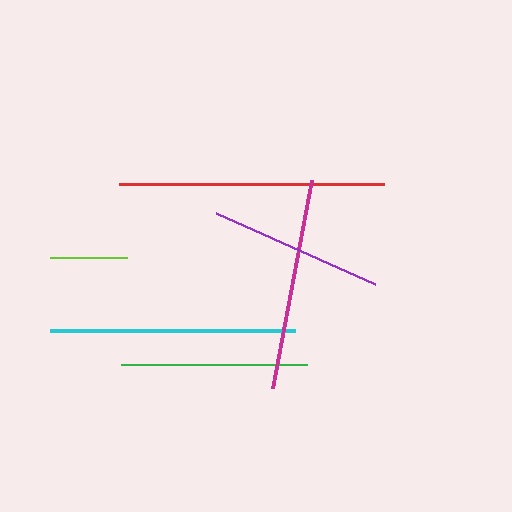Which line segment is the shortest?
The lime line is the shortest at approximately 77 pixels.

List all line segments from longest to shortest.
From longest to shortest: red, cyan, magenta, green, purple, lime.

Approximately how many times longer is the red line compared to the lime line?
The red line is approximately 3.5 times the length of the lime line.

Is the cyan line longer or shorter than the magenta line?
The cyan line is longer than the magenta line.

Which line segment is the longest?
The red line is the longest at approximately 265 pixels.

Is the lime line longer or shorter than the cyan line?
The cyan line is longer than the lime line.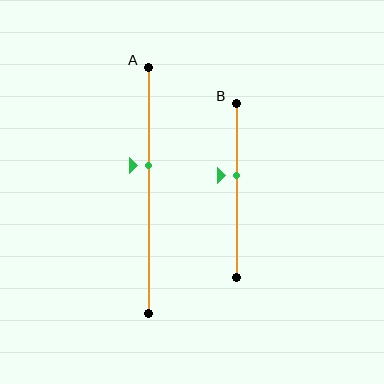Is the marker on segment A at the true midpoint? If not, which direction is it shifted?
No, the marker on segment A is shifted upward by about 10% of the segment length.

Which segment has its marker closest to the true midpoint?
Segment B has its marker closest to the true midpoint.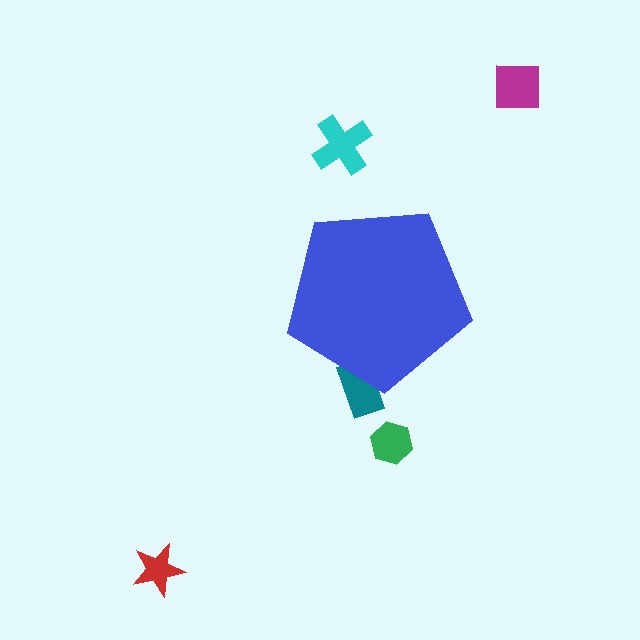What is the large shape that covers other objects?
A blue pentagon.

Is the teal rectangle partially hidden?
Yes, the teal rectangle is partially hidden behind the blue pentagon.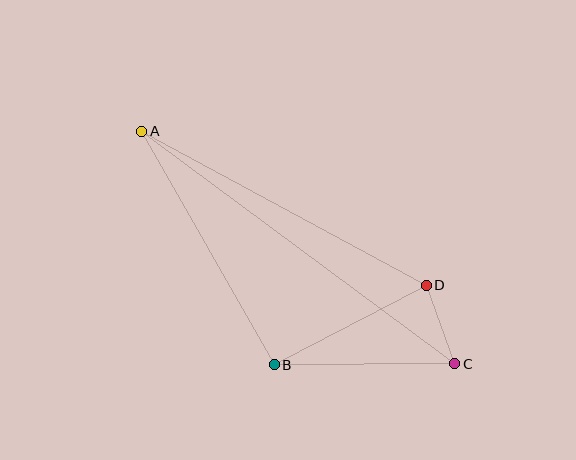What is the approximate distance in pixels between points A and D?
The distance between A and D is approximately 323 pixels.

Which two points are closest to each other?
Points C and D are closest to each other.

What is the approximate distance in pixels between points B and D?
The distance between B and D is approximately 171 pixels.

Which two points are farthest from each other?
Points A and C are farthest from each other.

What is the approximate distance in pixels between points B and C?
The distance between B and C is approximately 180 pixels.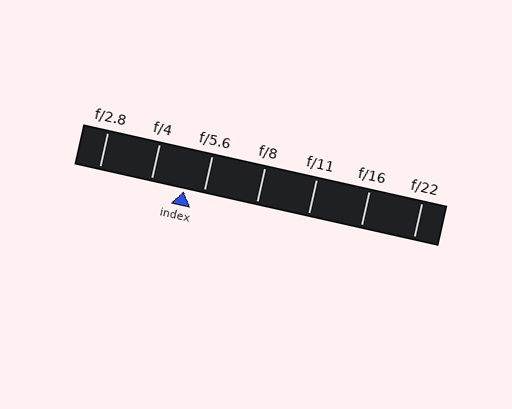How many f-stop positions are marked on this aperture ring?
There are 7 f-stop positions marked.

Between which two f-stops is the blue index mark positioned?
The index mark is between f/4 and f/5.6.